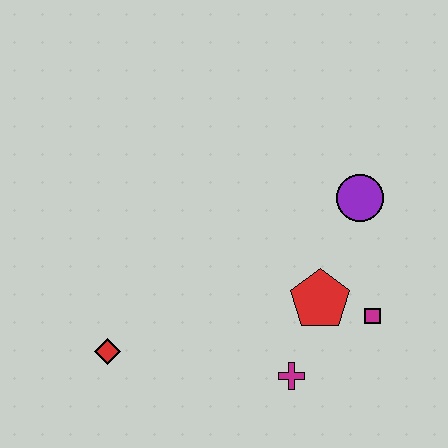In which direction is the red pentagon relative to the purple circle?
The red pentagon is below the purple circle.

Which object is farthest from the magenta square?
The red diamond is farthest from the magenta square.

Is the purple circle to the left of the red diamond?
No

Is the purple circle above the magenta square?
Yes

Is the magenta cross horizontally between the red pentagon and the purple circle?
No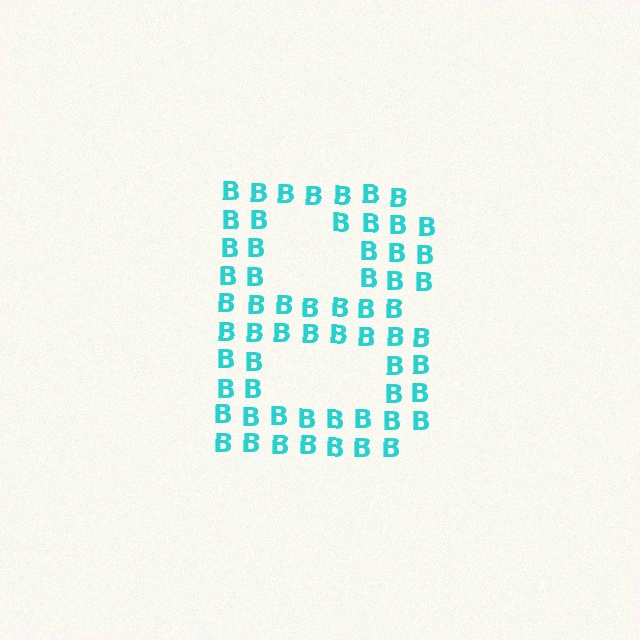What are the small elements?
The small elements are letter B's.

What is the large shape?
The large shape is the letter B.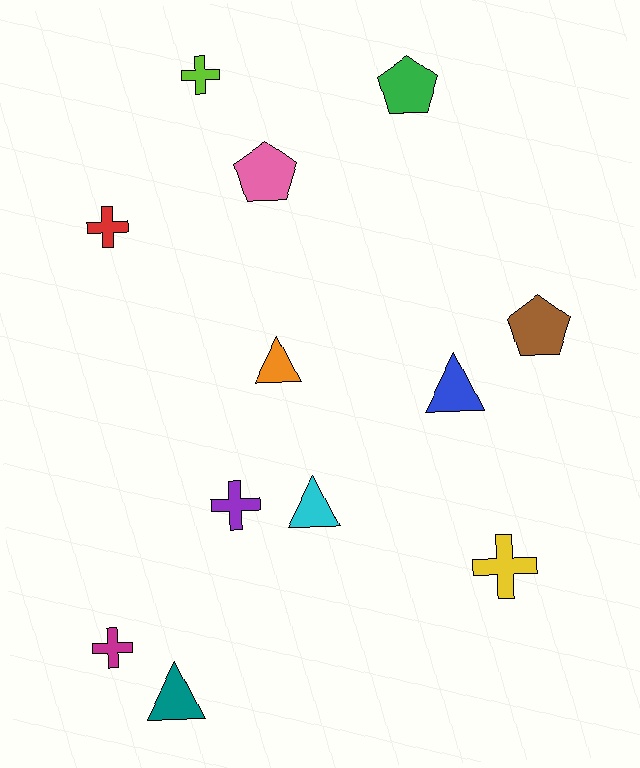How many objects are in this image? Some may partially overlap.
There are 12 objects.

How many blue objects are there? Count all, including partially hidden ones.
There is 1 blue object.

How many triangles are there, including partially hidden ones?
There are 4 triangles.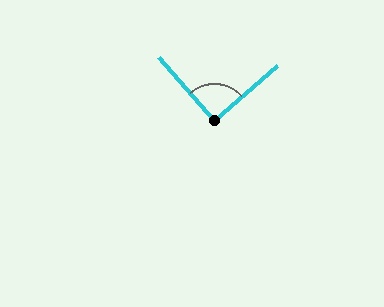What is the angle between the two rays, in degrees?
Approximately 90 degrees.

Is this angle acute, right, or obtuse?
It is approximately a right angle.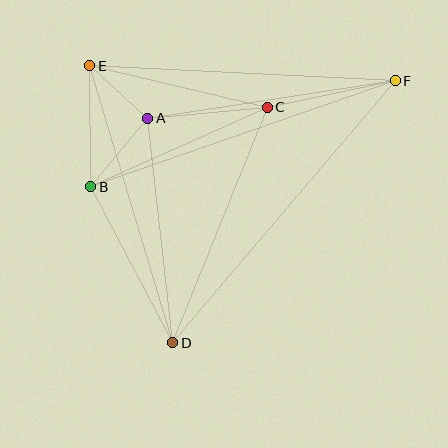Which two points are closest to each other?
Points A and E are closest to each other.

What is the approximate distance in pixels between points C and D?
The distance between C and D is approximately 254 pixels.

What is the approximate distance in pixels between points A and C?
The distance between A and C is approximately 120 pixels.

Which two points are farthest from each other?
Points D and F are farthest from each other.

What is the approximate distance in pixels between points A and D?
The distance between A and D is approximately 226 pixels.